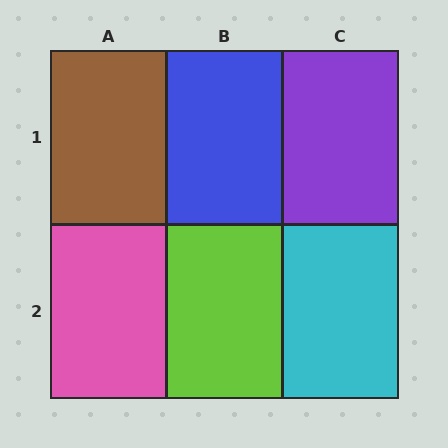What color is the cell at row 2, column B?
Lime.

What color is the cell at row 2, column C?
Cyan.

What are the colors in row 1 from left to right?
Brown, blue, purple.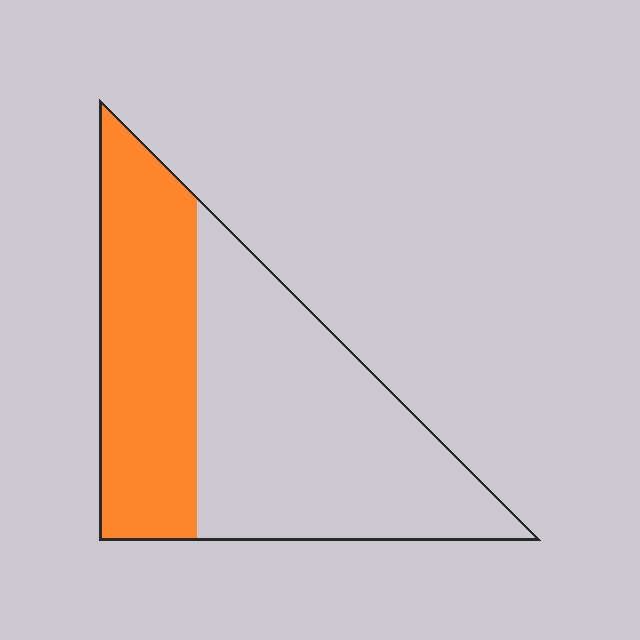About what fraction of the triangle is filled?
About two fifths (2/5).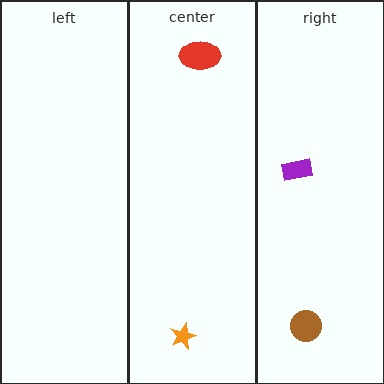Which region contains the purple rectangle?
The right region.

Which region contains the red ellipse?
The center region.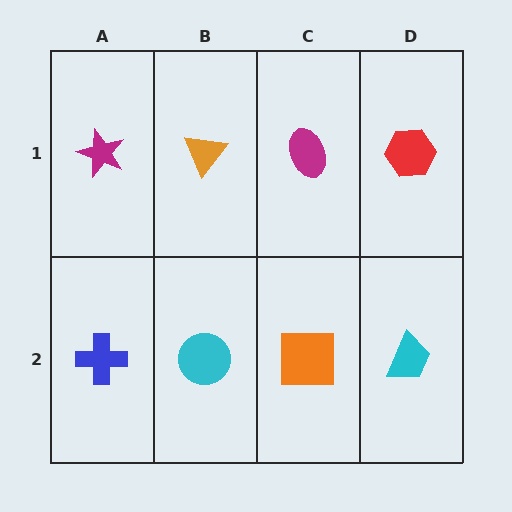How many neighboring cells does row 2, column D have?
2.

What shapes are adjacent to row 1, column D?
A cyan trapezoid (row 2, column D), a magenta ellipse (row 1, column C).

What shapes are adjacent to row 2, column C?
A magenta ellipse (row 1, column C), a cyan circle (row 2, column B), a cyan trapezoid (row 2, column D).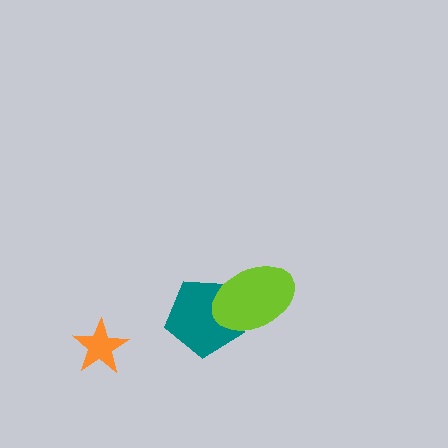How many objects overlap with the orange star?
0 objects overlap with the orange star.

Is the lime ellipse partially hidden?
No, no other shape covers it.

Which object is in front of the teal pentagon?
The lime ellipse is in front of the teal pentagon.